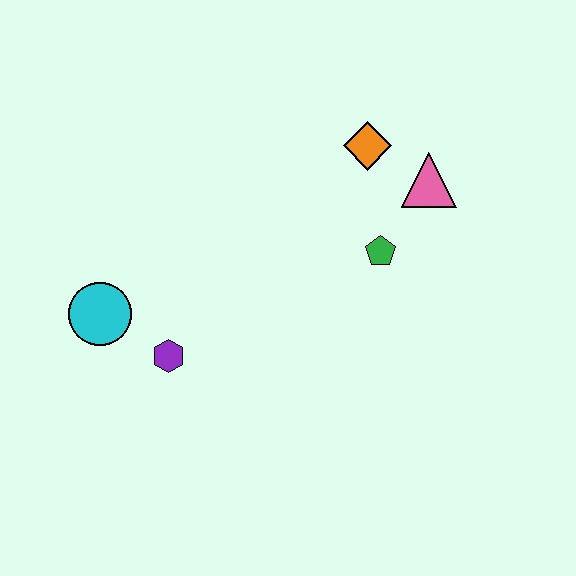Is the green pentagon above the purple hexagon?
Yes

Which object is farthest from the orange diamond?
The cyan circle is farthest from the orange diamond.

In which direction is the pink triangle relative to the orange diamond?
The pink triangle is to the right of the orange diamond.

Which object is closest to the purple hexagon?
The cyan circle is closest to the purple hexagon.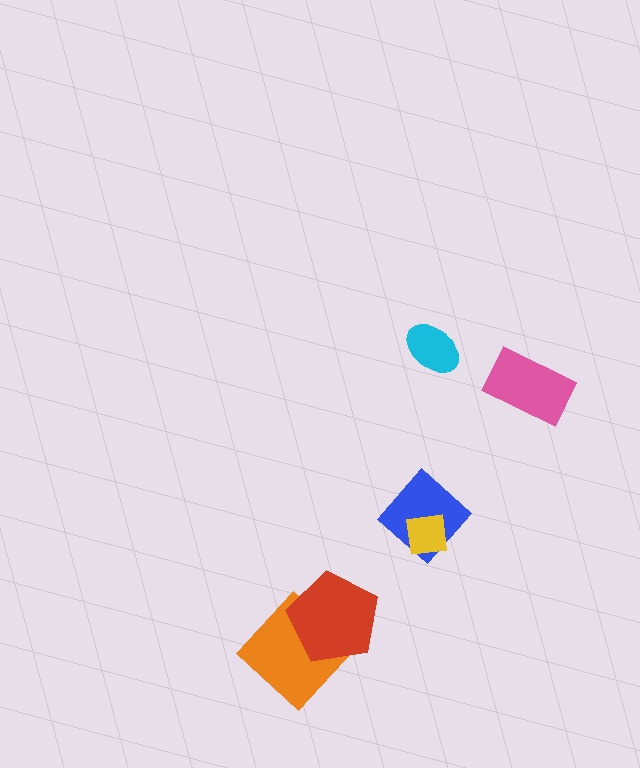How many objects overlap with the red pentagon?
1 object overlaps with the red pentagon.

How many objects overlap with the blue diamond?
1 object overlaps with the blue diamond.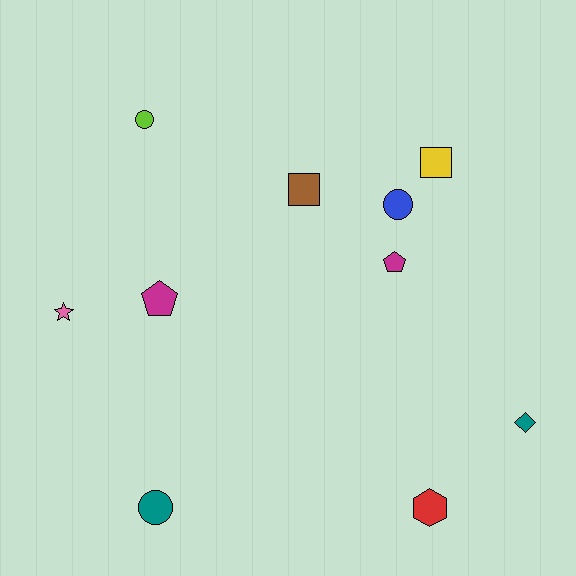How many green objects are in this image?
There are no green objects.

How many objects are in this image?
There are 10 objects.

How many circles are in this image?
There are 3 circles.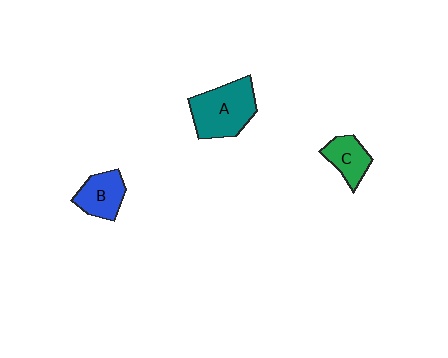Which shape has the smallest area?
Shape C (green).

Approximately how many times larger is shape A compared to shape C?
Approximately 1.9 times.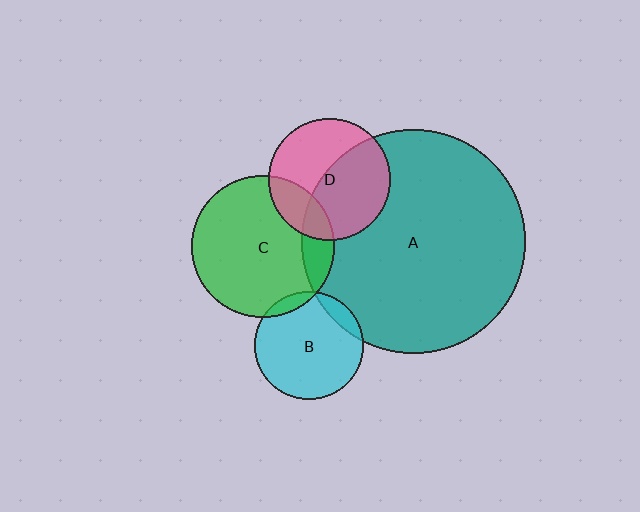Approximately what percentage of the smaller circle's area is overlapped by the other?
Approximately 5%.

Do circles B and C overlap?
Yes.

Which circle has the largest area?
Circle A (teal).